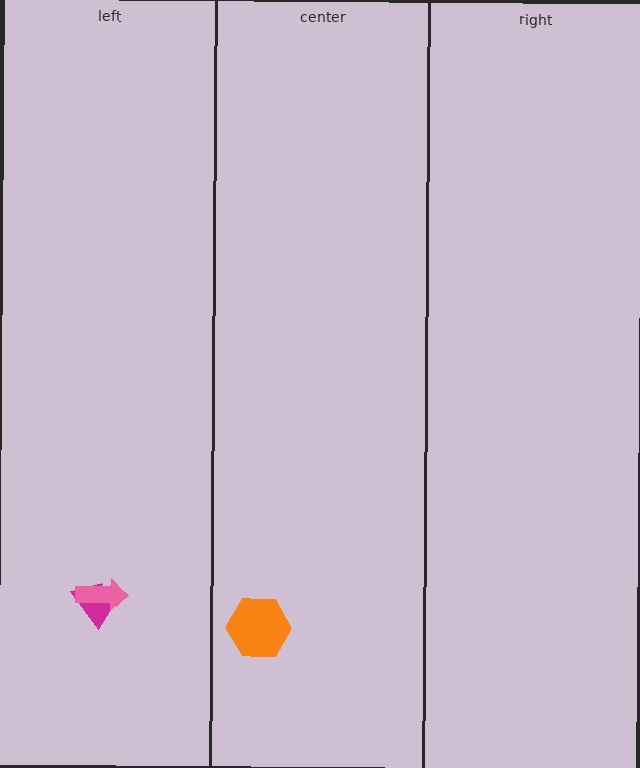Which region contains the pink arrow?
The left region.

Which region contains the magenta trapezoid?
The left region.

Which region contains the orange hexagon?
The center region.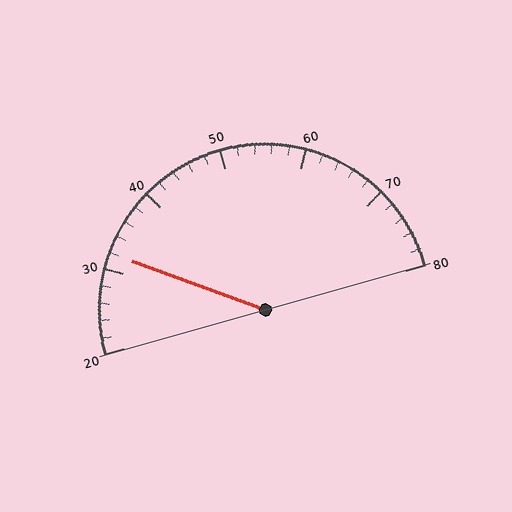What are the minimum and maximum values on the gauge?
The gauge ranges from 20 to 80.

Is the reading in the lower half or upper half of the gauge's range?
The reading is in the lower half of the range (20 to 80).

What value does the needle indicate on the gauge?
The needle indicates approximately 32.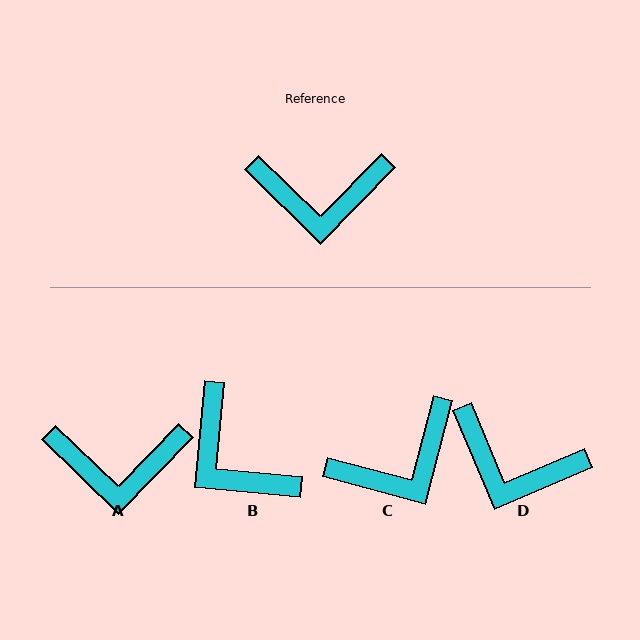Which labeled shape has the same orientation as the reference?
A.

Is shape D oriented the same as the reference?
No, it is off by about 23 degrees.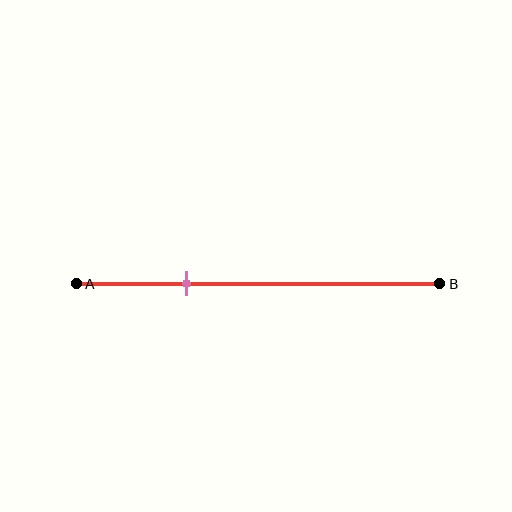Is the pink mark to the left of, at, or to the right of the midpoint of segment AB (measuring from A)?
The pink mark is to the left of the midpoint of segment AB.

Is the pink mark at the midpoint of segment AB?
No, the mark is at about 30% from A, not at the 50% midpoint.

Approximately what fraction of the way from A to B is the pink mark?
The pink mark is approximately 30% of the way from A to B.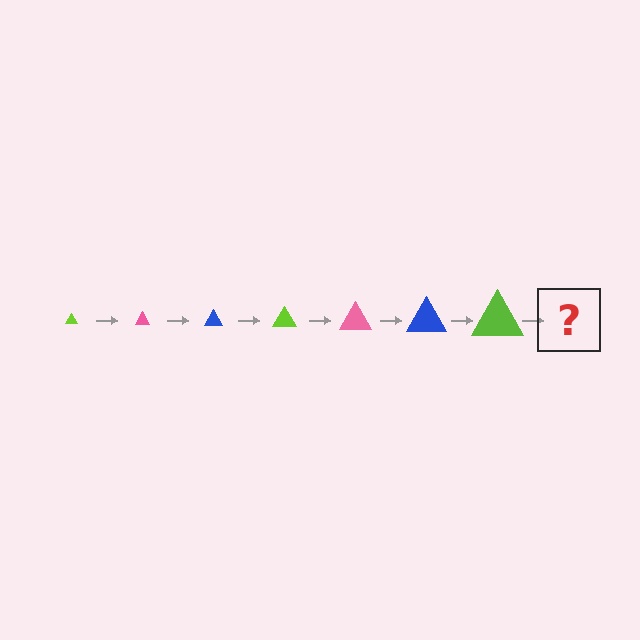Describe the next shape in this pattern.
It should be a pink triangle, larger than the previous one.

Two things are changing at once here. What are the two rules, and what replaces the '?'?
The two rules are that the triangle grows larger each step and the color cycles through lime, pink, and blue. The '?' should be a pink triangle, larger than the previous one.